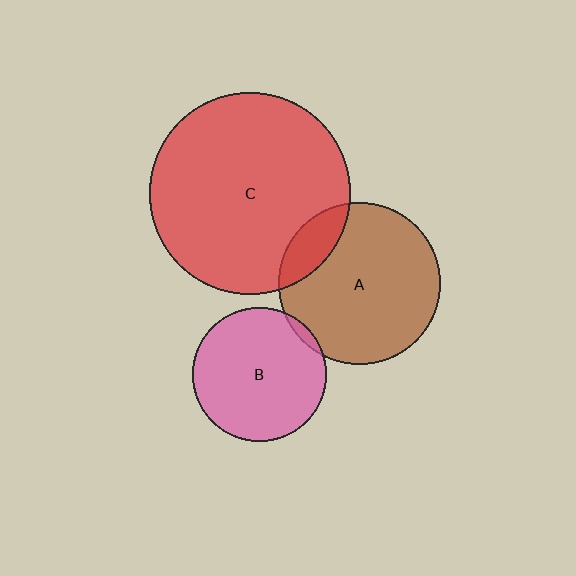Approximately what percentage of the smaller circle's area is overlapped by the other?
Approximately 5%.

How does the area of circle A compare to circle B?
Approximately 1.5 times.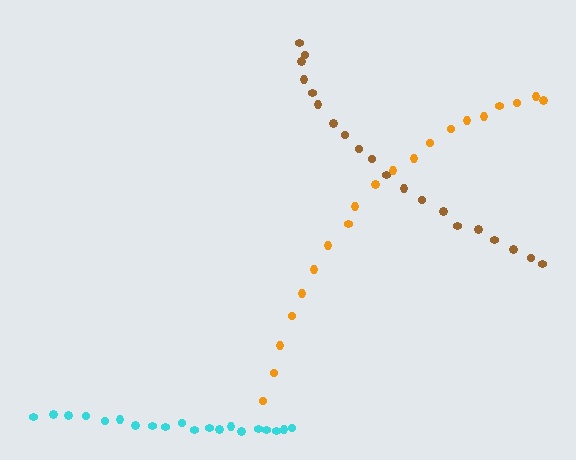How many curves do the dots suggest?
There are 3 distinct paths.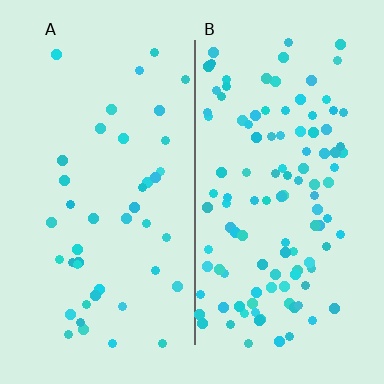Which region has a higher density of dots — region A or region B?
B (the right).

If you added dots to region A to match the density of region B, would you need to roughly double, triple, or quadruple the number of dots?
Approximately triple.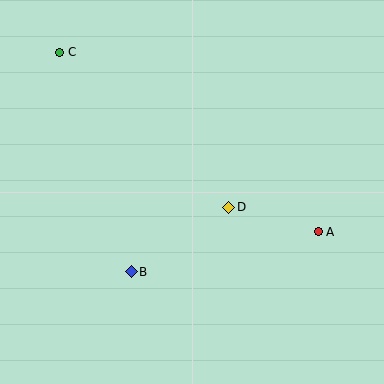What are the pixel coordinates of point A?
Point A is at (318, 232).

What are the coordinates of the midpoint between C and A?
The midpoint between C and A is at (189, 142).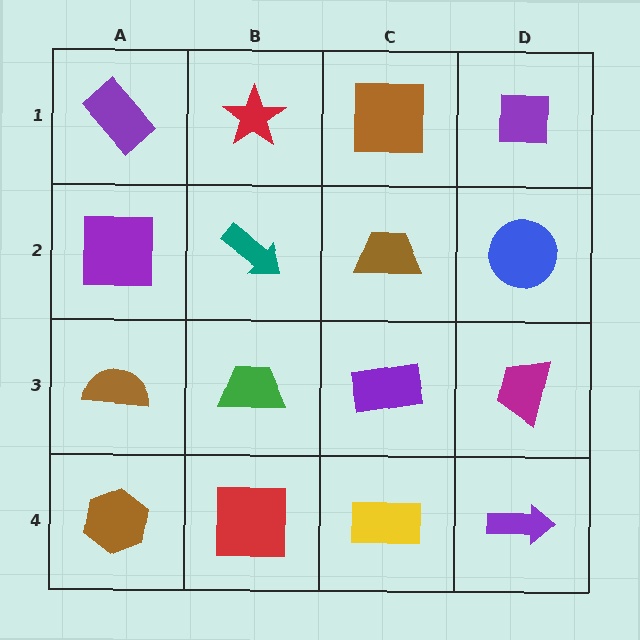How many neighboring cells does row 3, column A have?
3.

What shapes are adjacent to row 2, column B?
A red star (row 1, column B), a green trapezoid (row 3, column B), a purple square (row 2, column A), a brown trapezoid (row 2, column C).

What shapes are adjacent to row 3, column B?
A teal arrow (row 2, column B), a red square (row 4, column B), a brown semicircle (row 3, column A), a purple rectangle (row 3, column C).